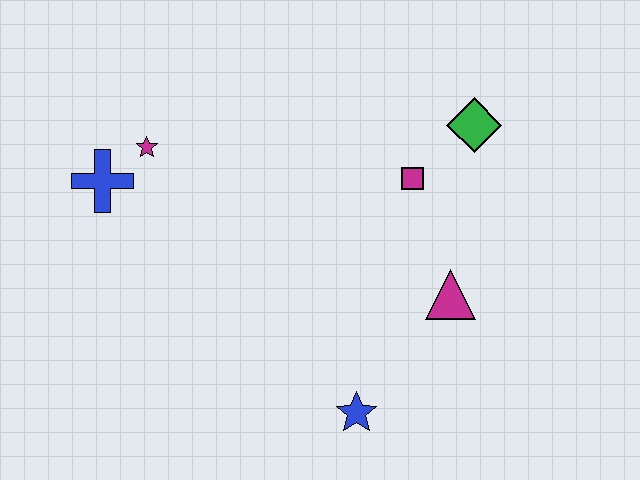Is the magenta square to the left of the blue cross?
No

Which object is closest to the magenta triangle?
The magenta square is closest to the magenta triangle.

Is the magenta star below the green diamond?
Yes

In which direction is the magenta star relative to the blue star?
The magenta star is above the blue star.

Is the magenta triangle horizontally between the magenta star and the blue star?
No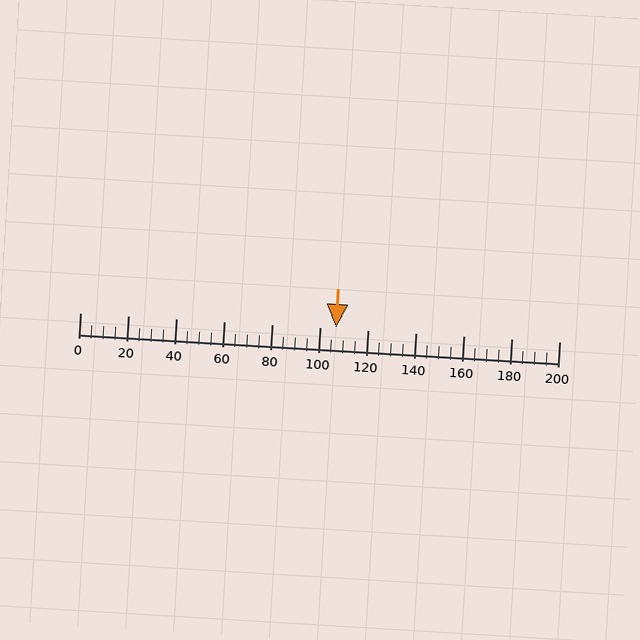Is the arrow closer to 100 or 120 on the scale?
The arrow is closer to 100.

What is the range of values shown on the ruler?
The ruler shows values from 0 to 200.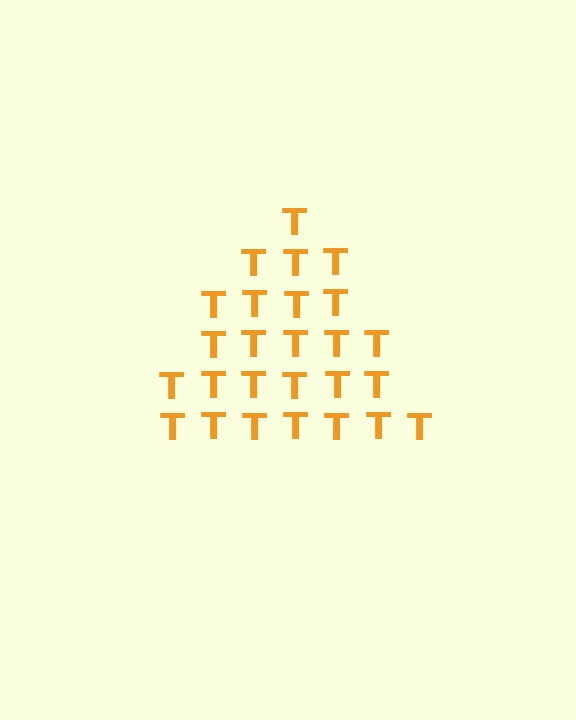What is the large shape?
The large shape is a triangle.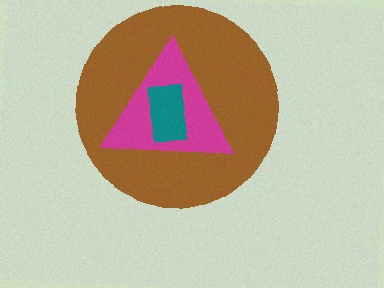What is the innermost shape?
The teal rectangle.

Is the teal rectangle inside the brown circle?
Yes.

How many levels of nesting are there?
3.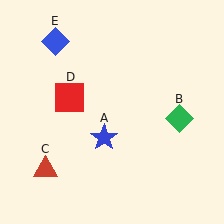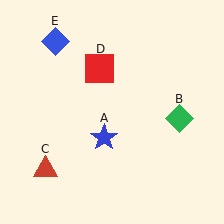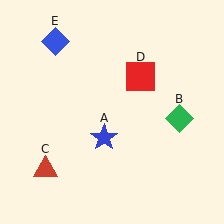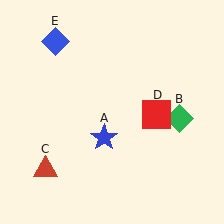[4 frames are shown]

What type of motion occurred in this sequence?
The red square (object D) rotated clockwise around the center of the scene.